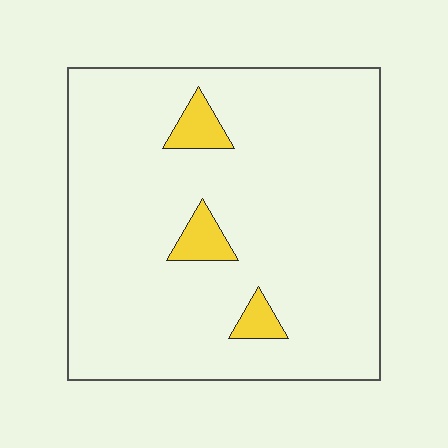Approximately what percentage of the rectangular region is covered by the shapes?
Approximately 5%.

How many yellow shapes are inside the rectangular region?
3.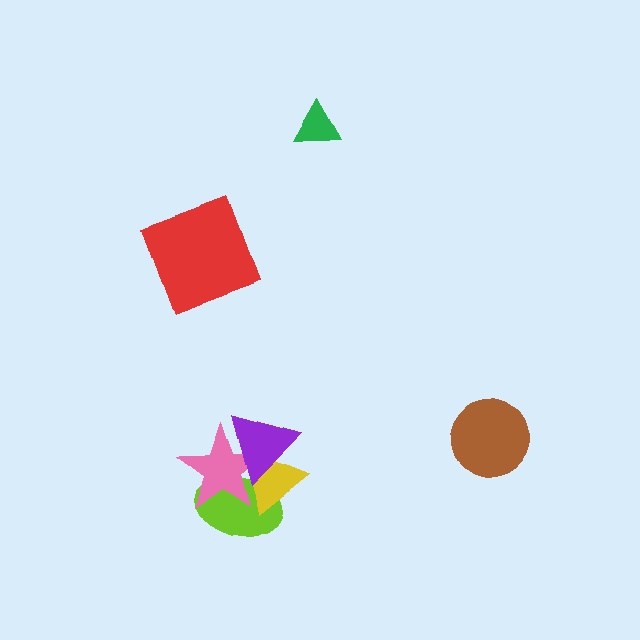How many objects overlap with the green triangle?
0 objects overlap with the green triangle.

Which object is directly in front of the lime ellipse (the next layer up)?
The yellow triangle is directly in front of the lime ellipse.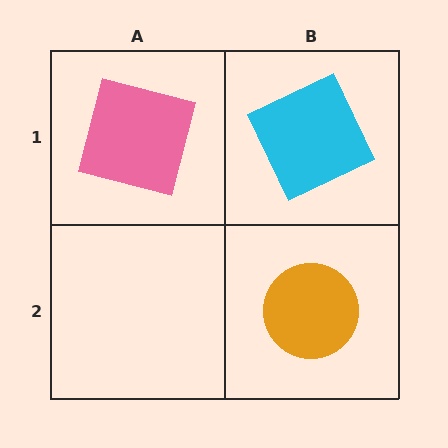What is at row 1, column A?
A pink square.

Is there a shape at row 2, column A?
No, that cell is empty.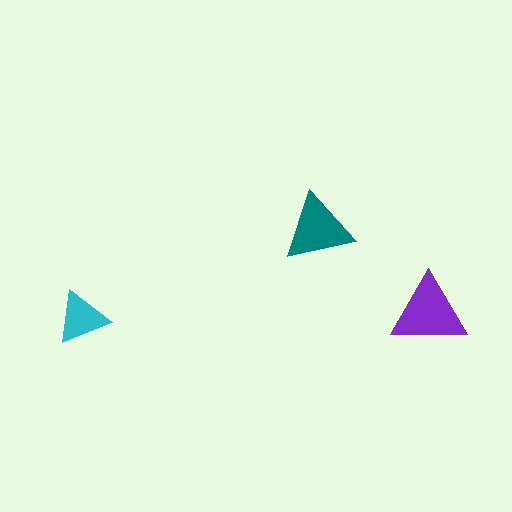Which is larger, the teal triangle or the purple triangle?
The purple one.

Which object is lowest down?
The cyan triangle is bottommost.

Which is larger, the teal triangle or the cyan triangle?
The teal one.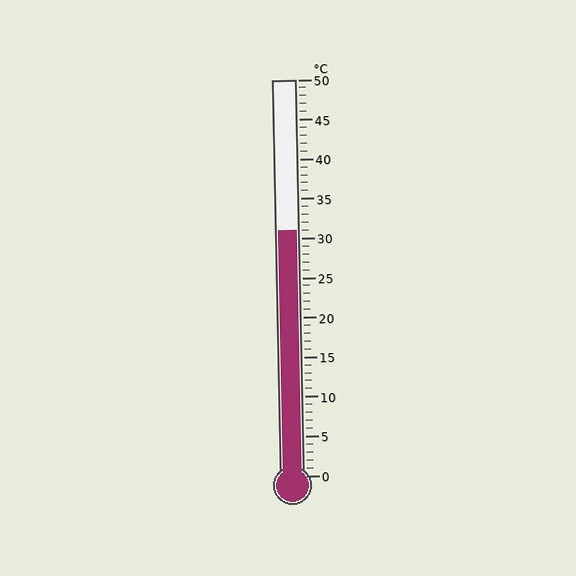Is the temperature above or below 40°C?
The temperature is below 40°C.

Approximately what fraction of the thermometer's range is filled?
The thermometer is filled to approximately 60% of its range.